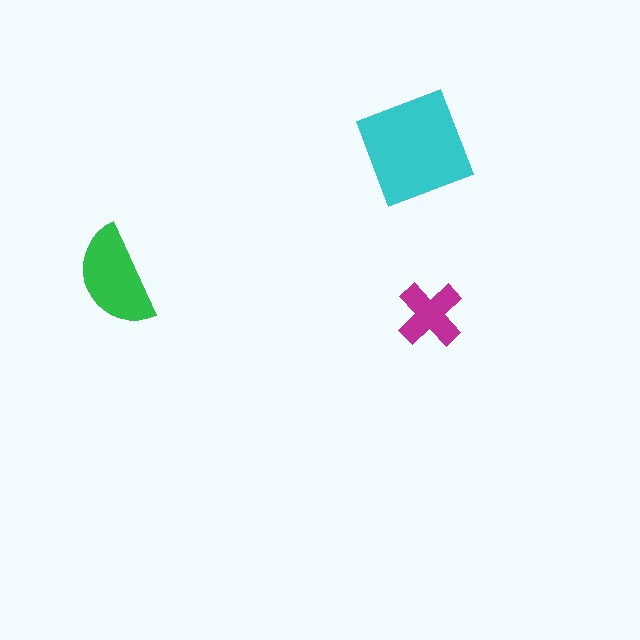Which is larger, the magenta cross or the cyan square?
The cyan square.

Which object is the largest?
The cyan square.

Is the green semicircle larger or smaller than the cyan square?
Smaller.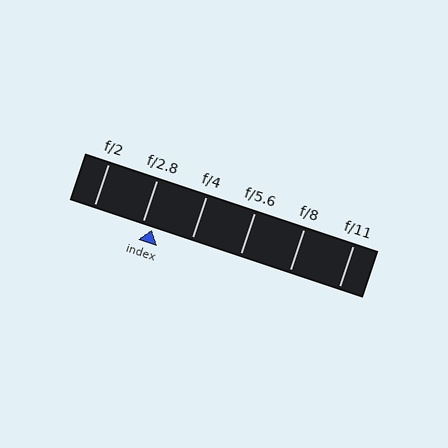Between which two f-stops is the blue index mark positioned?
The index mark is between f/2.8 and f/4.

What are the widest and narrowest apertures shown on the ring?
The widest aperture shown is f/2 and the narrowest is f/11.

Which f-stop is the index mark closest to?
The index mark is closest to f/2.8.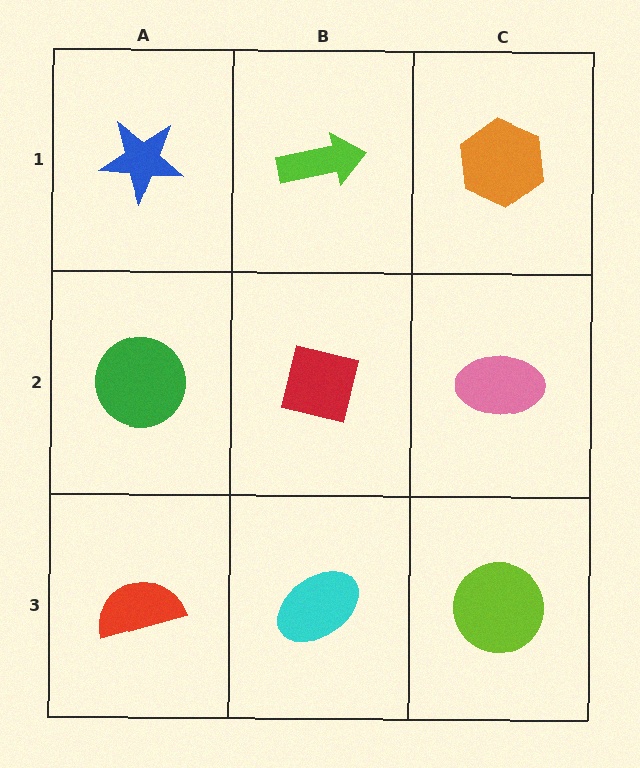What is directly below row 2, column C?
A lime circle.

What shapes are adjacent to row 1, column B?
A red square (row 2, column B), a blue star (row 1, column A), an orange hexagon (row 1, column C).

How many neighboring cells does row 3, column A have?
2.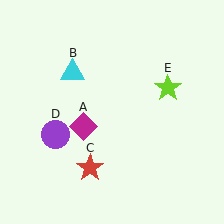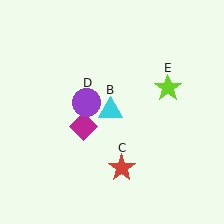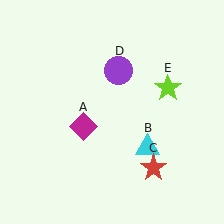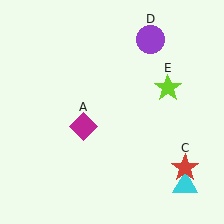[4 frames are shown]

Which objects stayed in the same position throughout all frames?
Magenta diamond (object A) and lime star (object E) remained stationary.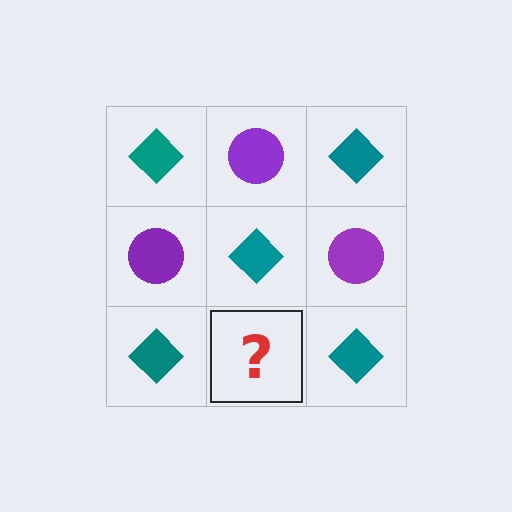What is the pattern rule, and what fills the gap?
The rule is that it alternates teal diamond and purple circle in a checkerboard pattern. The gap should be filled with a purple circle.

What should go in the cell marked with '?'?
The missing cell should contain a purple circle.